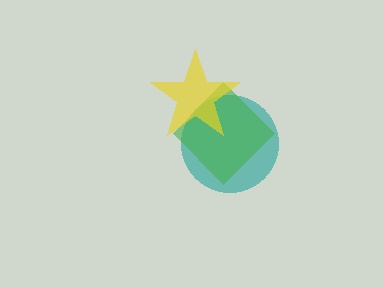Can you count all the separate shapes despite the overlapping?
Yes, there are 3 separate shapes.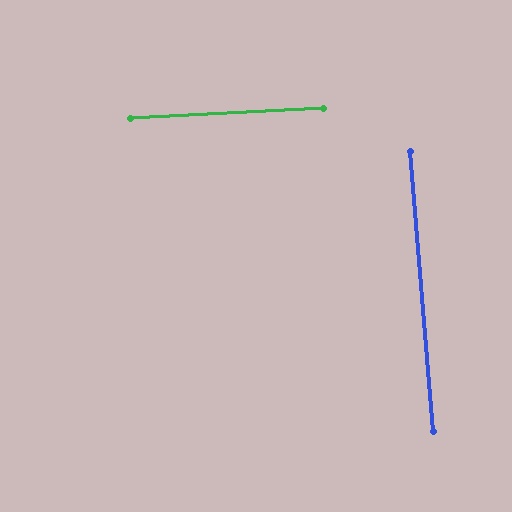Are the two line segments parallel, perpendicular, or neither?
Perpendicular — they meet at approximately 88°.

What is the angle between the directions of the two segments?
Approximately 88 degrees.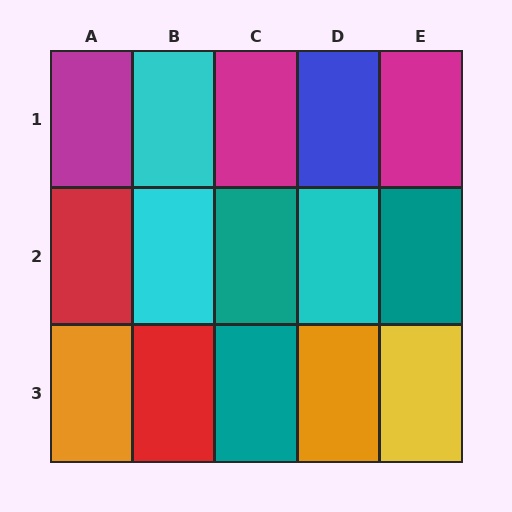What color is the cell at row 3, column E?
Yellow.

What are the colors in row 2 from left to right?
Red, cyan, teal, cyan, teal.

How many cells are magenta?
3 cells are magenta.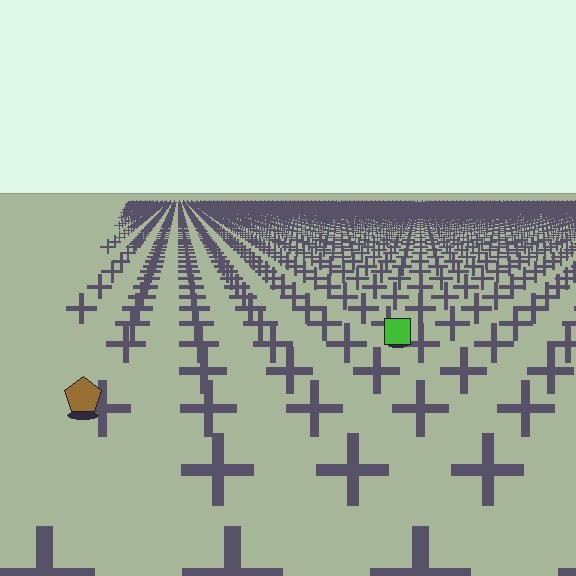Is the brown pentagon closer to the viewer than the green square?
Yes. The brown pentagon is closer — you can tell from the texture gradient: the ground texture is coarser near it.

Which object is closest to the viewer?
The brown pentagon is closest. The texture marks near it are larger and more spread out.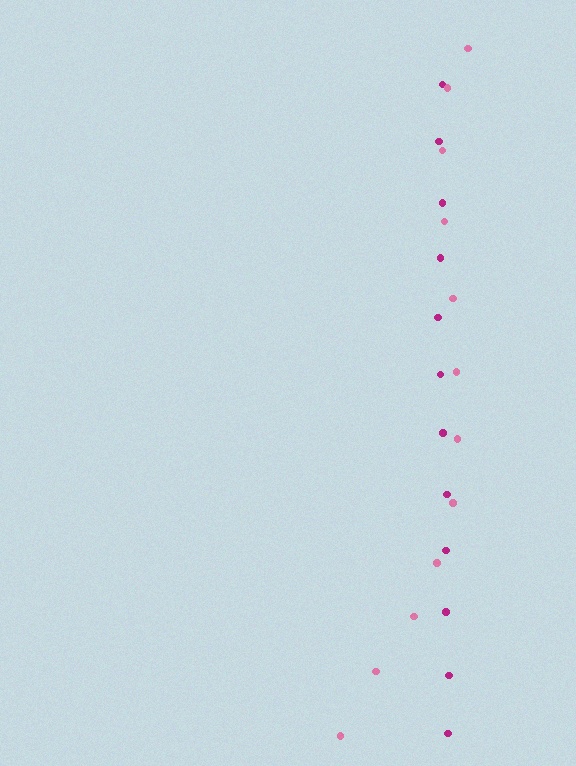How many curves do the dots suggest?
There are 2 distinct paths.